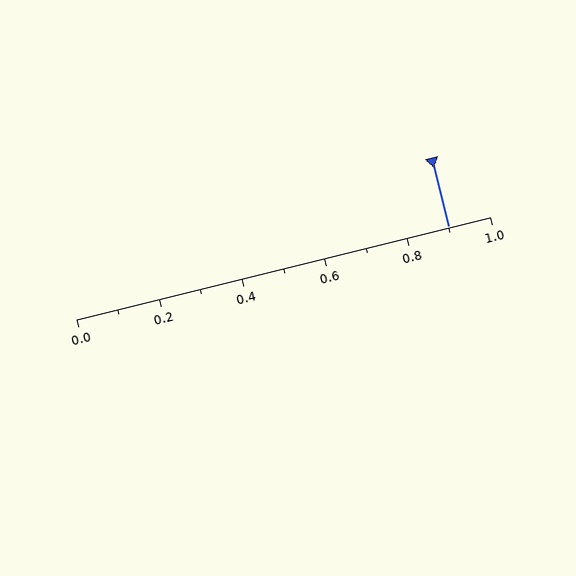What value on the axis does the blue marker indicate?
The marker indicates approximately 0.9.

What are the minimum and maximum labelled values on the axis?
The axis runs from 0.0 to 1.0.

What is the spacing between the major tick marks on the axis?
The major ticks are spaced 0.2 apart.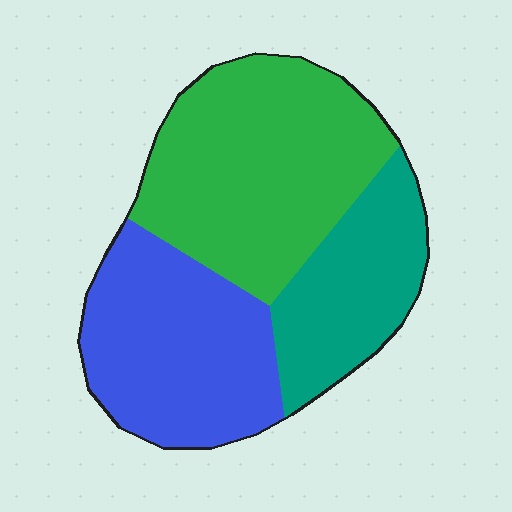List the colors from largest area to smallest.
From largest to smallest: green, blue, teal.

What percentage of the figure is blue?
Blue takes up about one third (1/3) of the figure.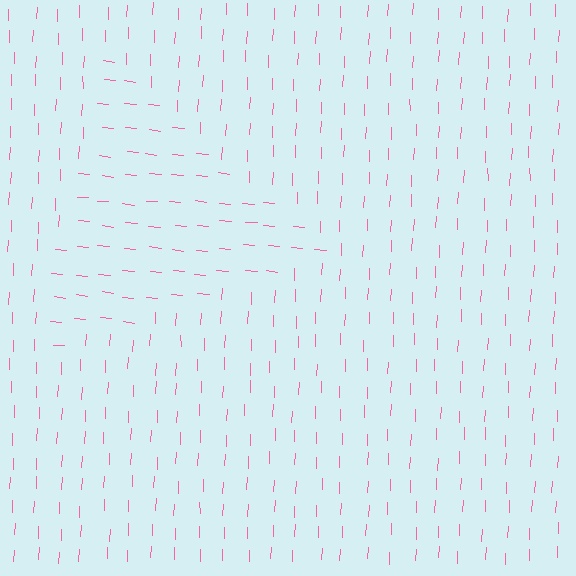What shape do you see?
I see a triangle.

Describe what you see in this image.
The image is filled with small pink line segments. A triangle region in the image has lines oriented differently from the surrounding lines, creating a visible texture boundary.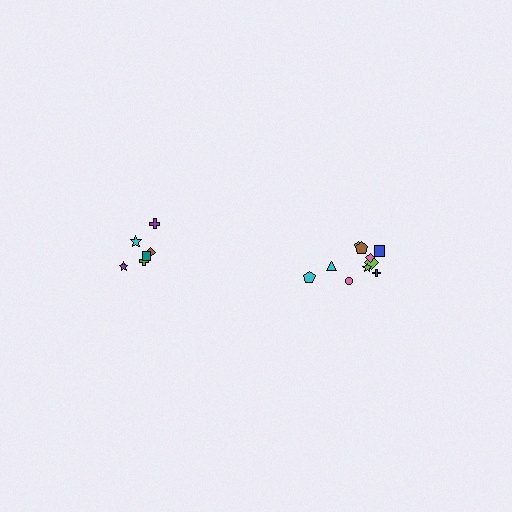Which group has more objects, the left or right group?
The right group.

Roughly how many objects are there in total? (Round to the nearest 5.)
Roughly 15 objects in total.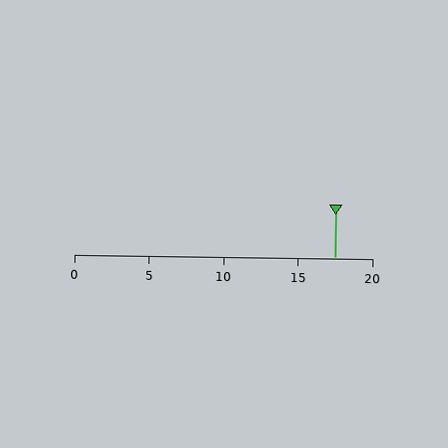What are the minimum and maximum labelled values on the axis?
The axis runs from 0 to 20.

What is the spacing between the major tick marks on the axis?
The major ticks are spaced 5 apart.